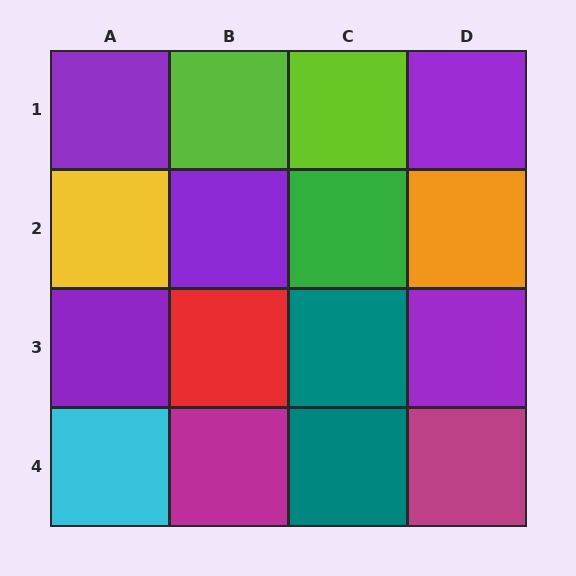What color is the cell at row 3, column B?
Red.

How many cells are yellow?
1 cell is yellow.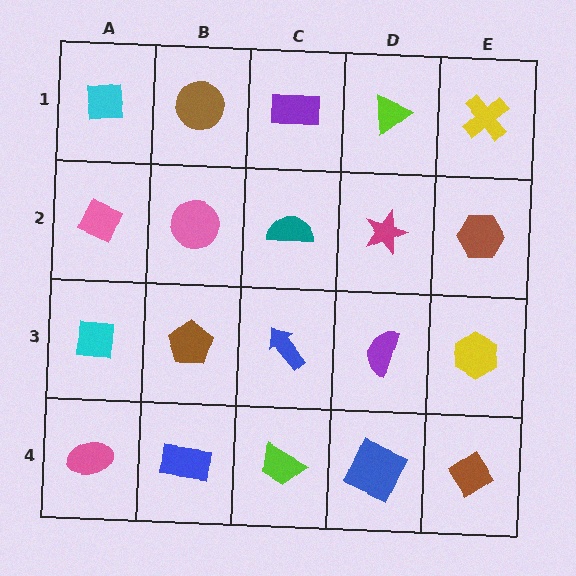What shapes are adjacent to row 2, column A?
A cyan square (row 1, column A), a cyan square (row 3, column A), a pink circle (row 2, column B).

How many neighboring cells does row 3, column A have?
3.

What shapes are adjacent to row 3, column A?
A pink diamond (row 2, column A), a pink ellipse (row 4, column A), a brown pentagon (row 3, column B).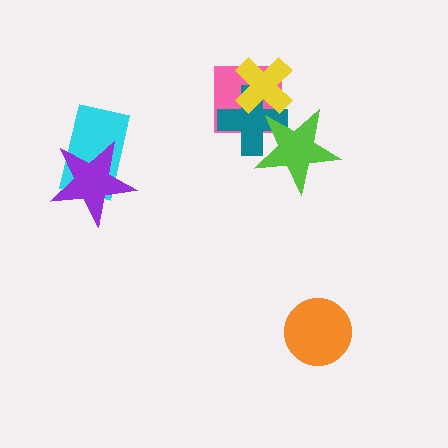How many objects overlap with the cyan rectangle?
1 object overlaps with the cyan rectangle.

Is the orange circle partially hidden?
No, no other shape covers it.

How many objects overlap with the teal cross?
3 objects overlap with the teal cross.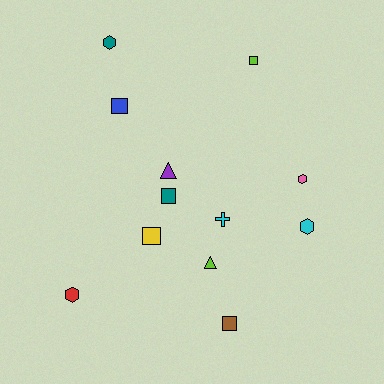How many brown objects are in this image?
There is 1 brown object.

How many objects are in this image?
There are 12 objects.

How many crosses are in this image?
There is 1 cross.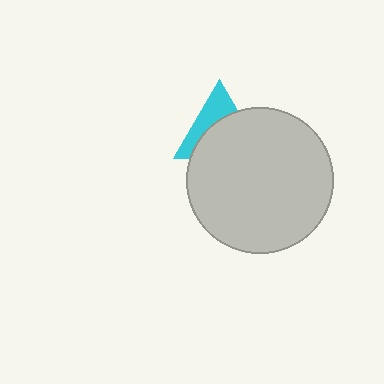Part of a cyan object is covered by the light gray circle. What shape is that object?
It is a triangle.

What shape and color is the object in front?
The object in front is a light gray circle.